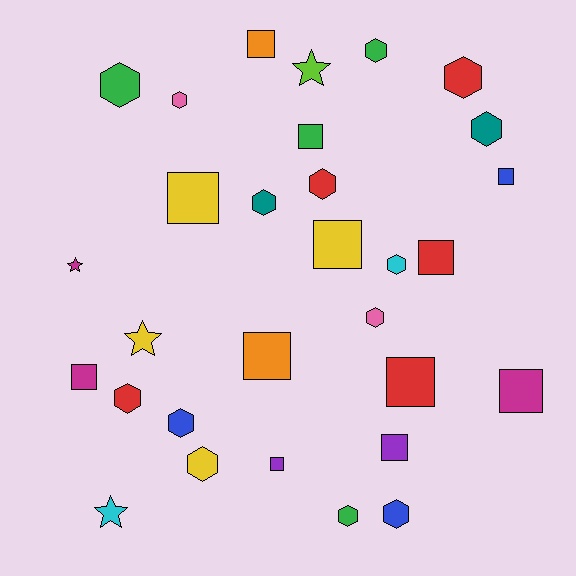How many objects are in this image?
There are 30 objects.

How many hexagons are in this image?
There are 14 hexagons.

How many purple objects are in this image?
There are 2 purple objects.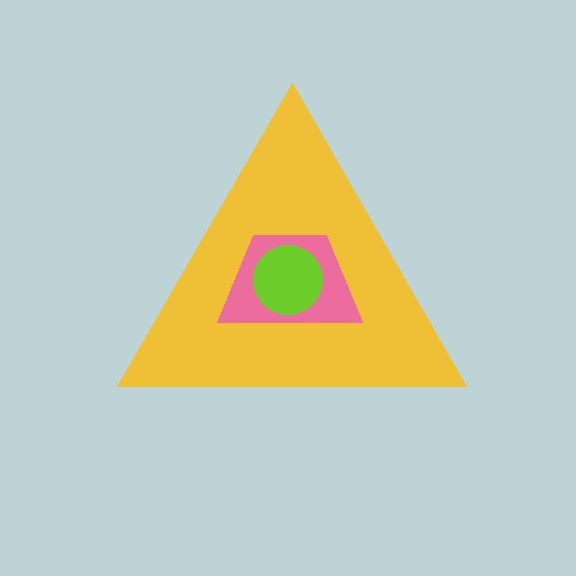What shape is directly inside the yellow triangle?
The pink trapezoid.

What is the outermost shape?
The yellow triangle.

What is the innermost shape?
The lime circle.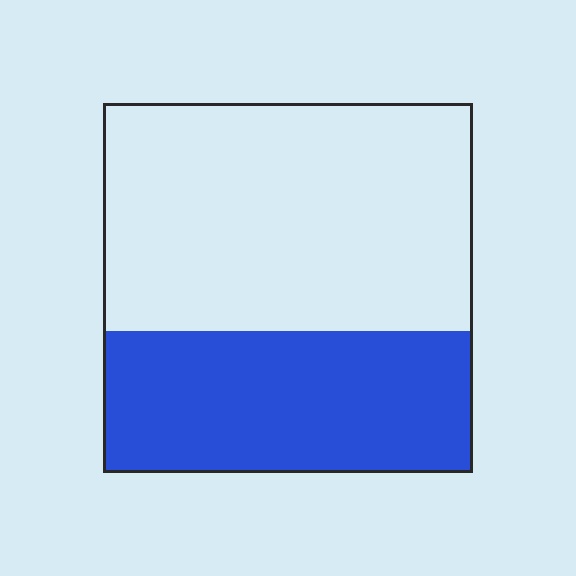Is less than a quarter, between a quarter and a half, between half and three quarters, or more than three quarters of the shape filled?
Between a quarter and a half.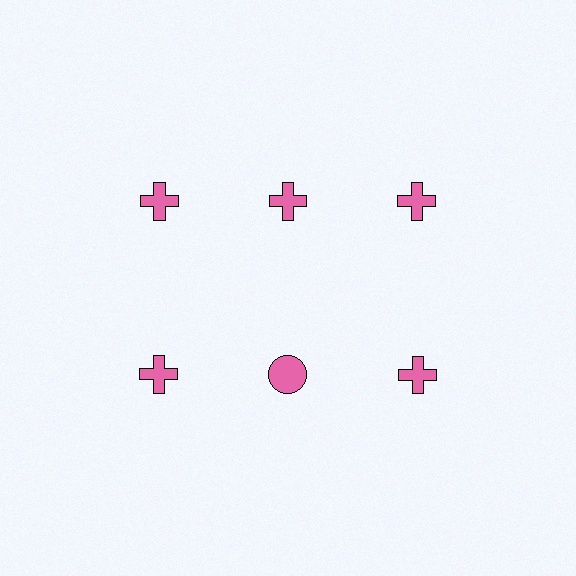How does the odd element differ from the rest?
It has a different shape: circle instead of cross.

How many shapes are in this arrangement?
There are 6 shapes arranged in a grid pattern.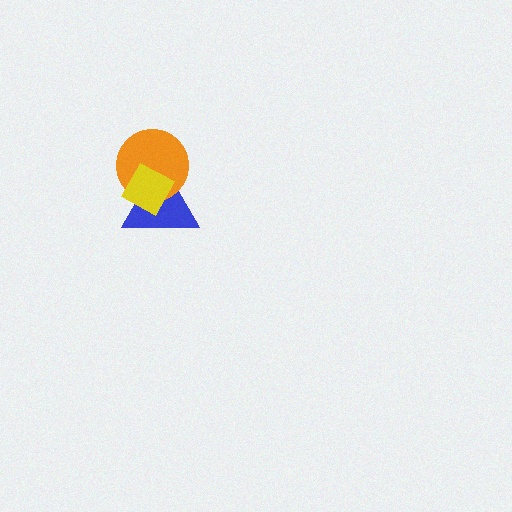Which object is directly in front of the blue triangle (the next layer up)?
The orange circle is directly in front of the blue triangle.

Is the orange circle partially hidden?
Yes, it is partially covered by another shape.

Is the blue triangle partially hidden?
Yes, it is partially covered by another shape.